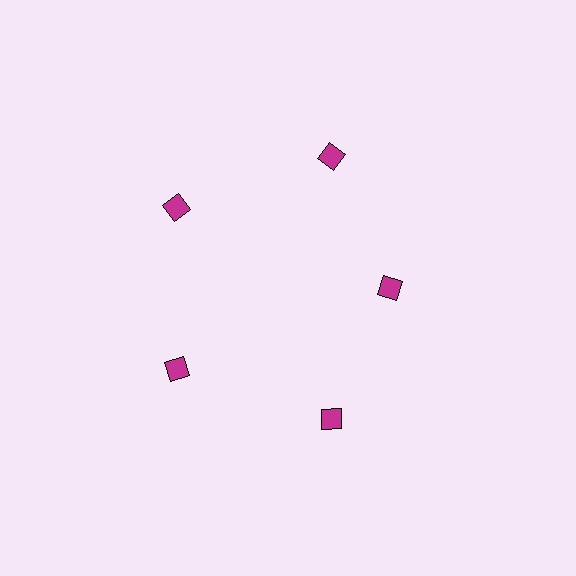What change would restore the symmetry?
The symmetry would be restored by moving it outward, back onto the ring so that all 5 squares sit at equal angles and equal distance from the center.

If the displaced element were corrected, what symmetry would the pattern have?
It would have 5-fold rotational symmetry — the pattern would map onto itself every 72 degrees.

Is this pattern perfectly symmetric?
No. The 5 magenta squares are arranged in a ring, but one element near the 3 o'clock position is pulled inward toward the center, breaking the 5-fold rotational symmetry.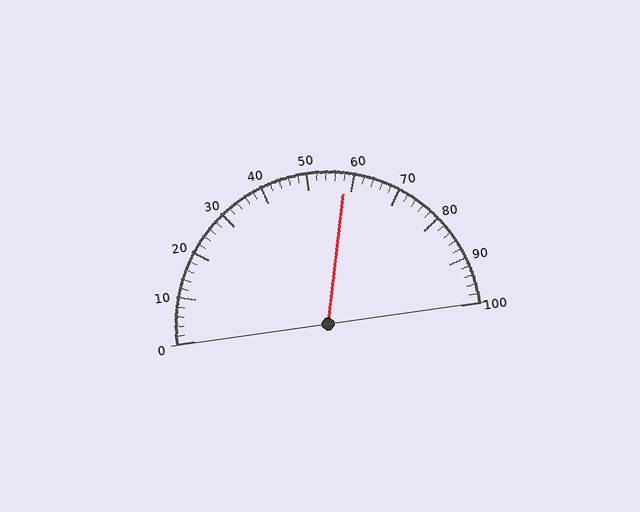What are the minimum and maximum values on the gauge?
The gauge ranges from 0 to 100.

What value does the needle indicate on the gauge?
The needle indicates approximately 58.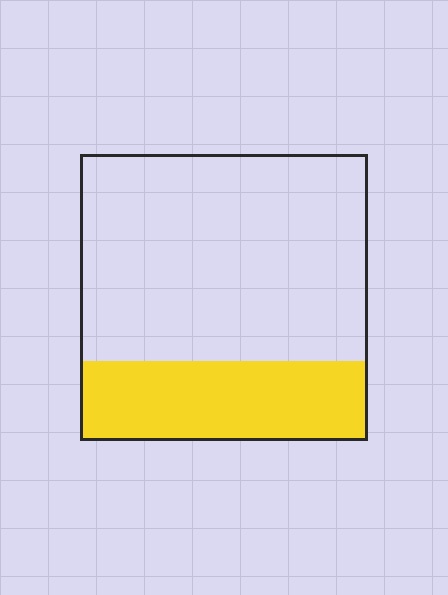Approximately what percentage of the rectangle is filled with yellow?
Approximately 30%.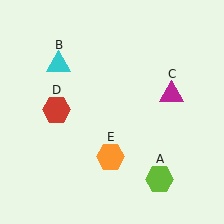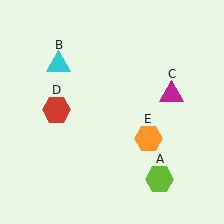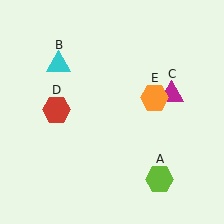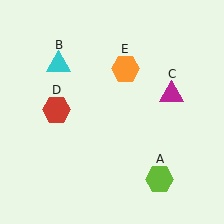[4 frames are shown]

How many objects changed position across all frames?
1 object changed position: orange hexagon (object E).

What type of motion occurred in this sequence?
The orange hexagon (object E) rotated counterclockwise around the center of the scene.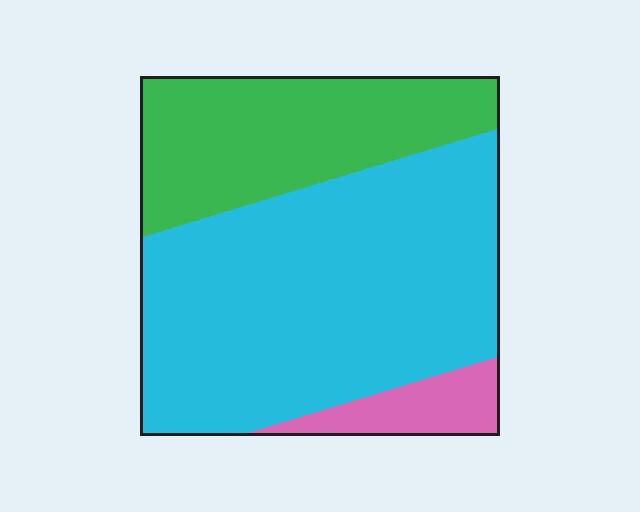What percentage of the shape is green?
Green takes up between a quarter and a half of the shape.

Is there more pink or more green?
Green.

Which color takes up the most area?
Cyan, at roughly 60%.